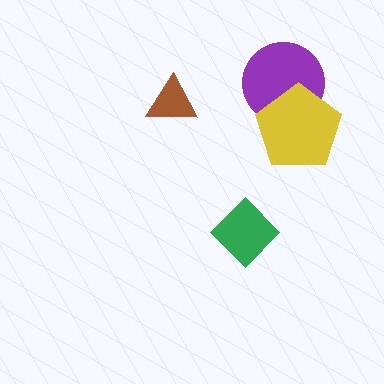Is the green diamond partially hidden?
No, no other shape covers it.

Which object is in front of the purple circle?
The yellow pentagon is in front of the purple circle.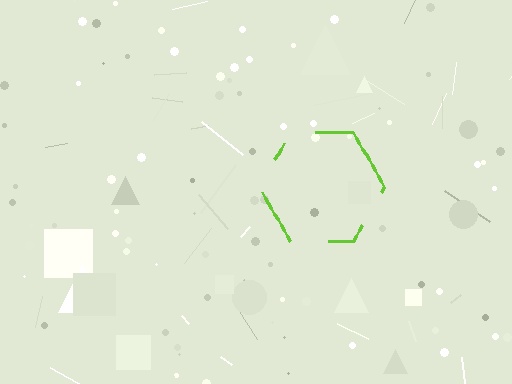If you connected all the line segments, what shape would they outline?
They would outline a hexagon.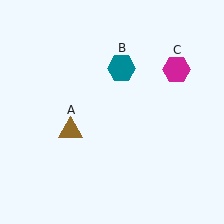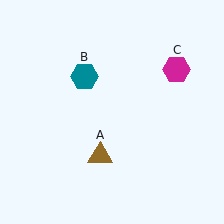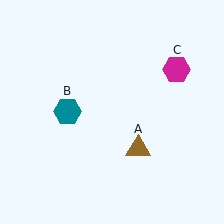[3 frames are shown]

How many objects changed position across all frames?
2 objects changed position: brown triangle (object A), teal hexagon (object B).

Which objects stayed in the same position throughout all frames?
Magenta hexagon (object C) remained stationary.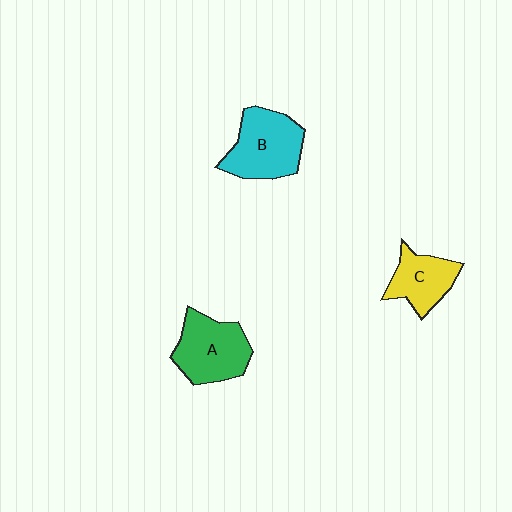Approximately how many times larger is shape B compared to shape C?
Approximately 1.4 times.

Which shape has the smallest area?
Shape C (yellow).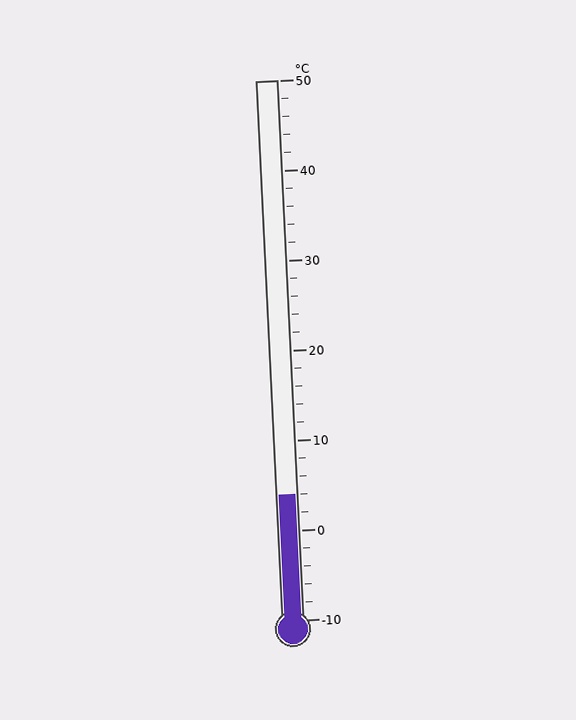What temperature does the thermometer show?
The thermometer shows approximately 4°C.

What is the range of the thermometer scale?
The thermometer scale ranges from -10°C to 50°C.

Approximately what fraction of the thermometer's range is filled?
The thermometer is filled to approximately 25% of its range.